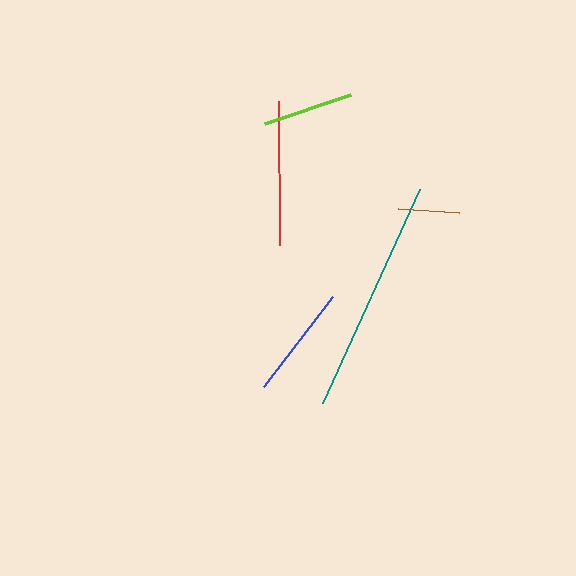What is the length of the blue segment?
The blue segment is approximately 114 pixels long.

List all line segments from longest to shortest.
From longest to shortest: teal, red, blue, lime, brown.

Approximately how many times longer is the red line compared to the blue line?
The red line is approximately 1.3 times the length of the blue line.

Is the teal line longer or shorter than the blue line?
The teal line is longer than the blue line.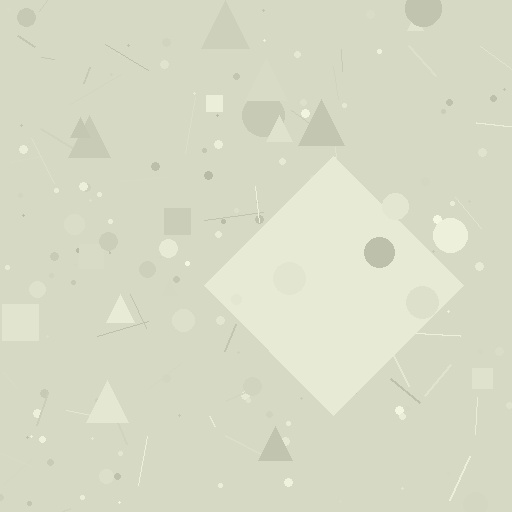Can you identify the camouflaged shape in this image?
The camouflaged shape is a diamond.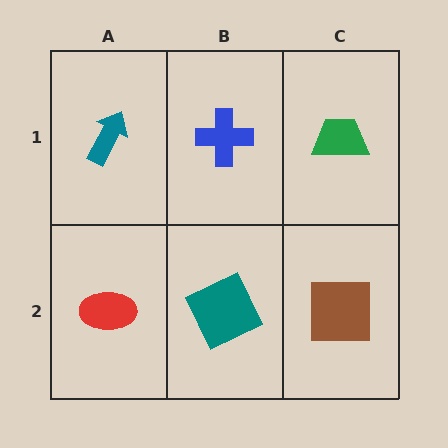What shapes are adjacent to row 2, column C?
A green trapezoid (row 1, column C), a teal square (row 2, column B).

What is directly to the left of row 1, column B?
A teal arrow.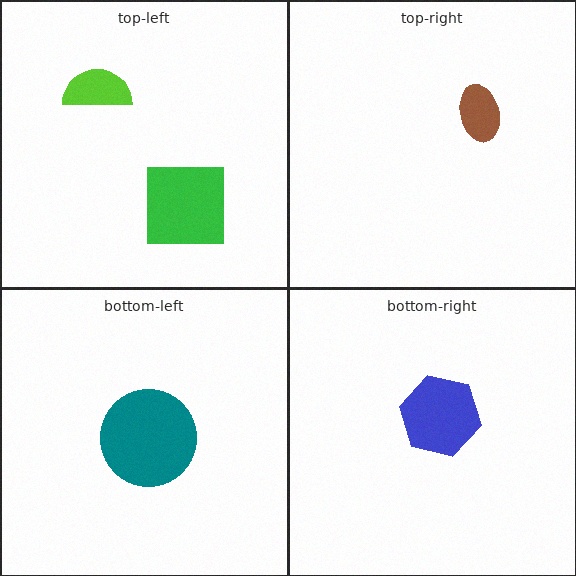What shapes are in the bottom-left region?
The teal circle.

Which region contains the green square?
The top-left region.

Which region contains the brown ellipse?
The top-right region.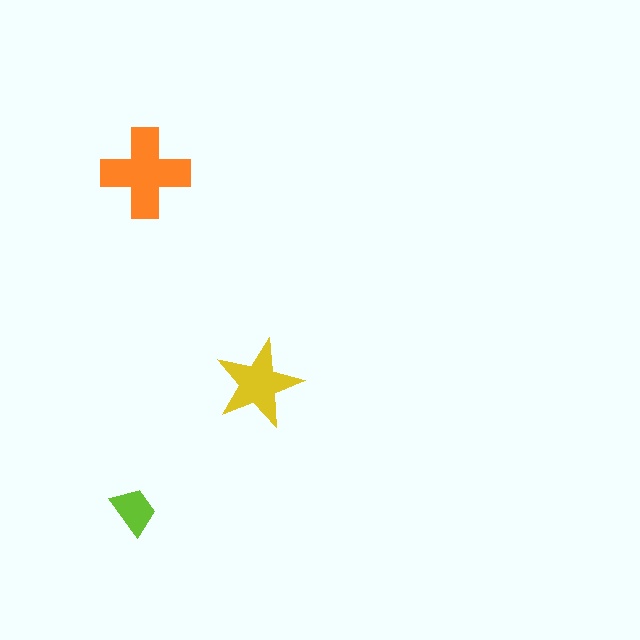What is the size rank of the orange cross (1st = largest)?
1st.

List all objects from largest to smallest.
The orange cross, the yellow star, the lime trapezoid.